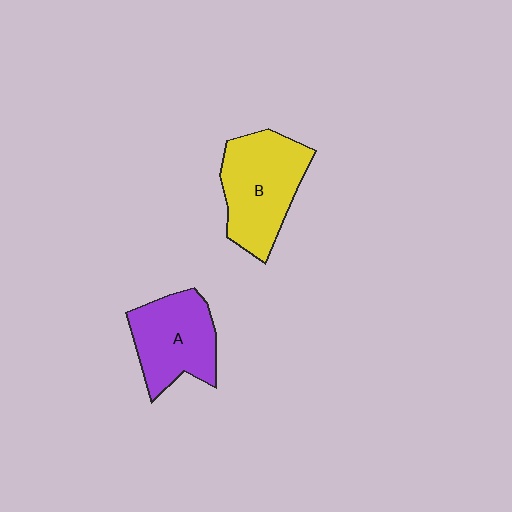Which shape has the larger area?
Shape B (yellow).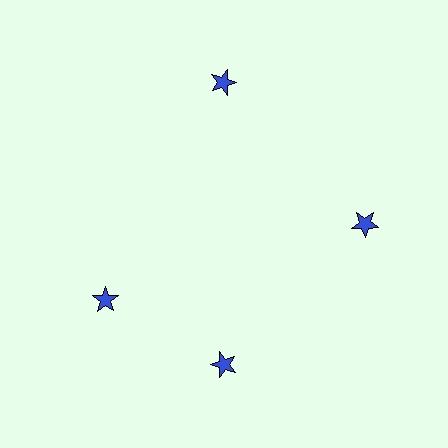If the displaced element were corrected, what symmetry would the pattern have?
It would have 4-fold rotational symmetry — the pattern would map onto itself every 90 degrees.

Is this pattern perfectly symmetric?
No. The 4 blue stars are arranged in a ring, but one element near the 9 o'clock position is rotated out of alignment along the ring, breaking the 4-fold rotational symmetry.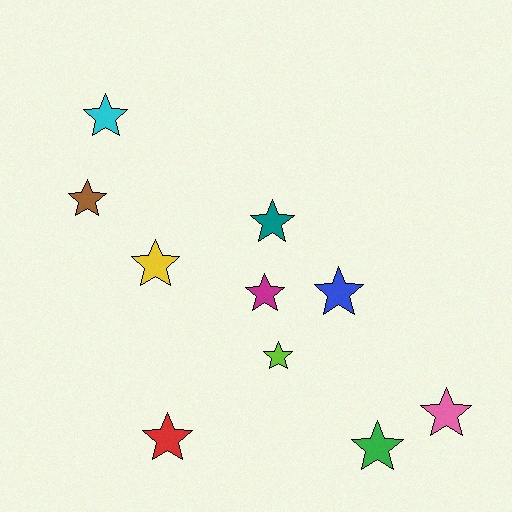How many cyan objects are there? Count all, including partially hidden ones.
There is 1 cyan object.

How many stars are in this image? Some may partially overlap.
There are 10 stars.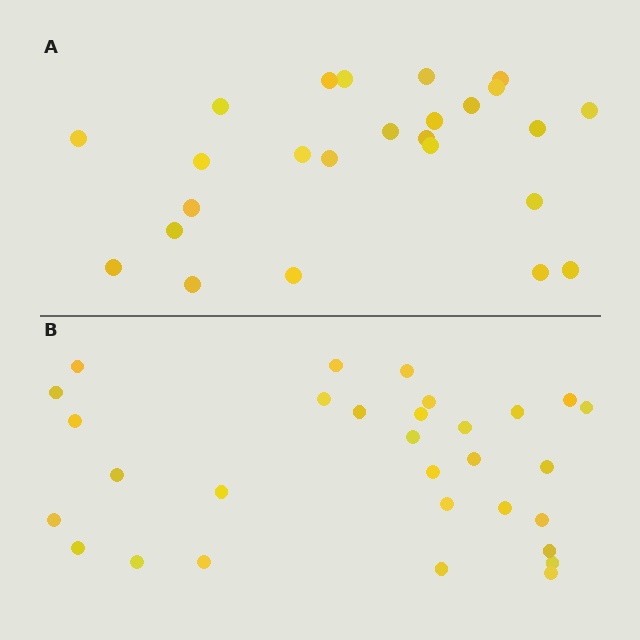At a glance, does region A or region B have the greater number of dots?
Region B (the bottom region) has more dots.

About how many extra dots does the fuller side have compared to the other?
Region B has about 5 more dots than region A.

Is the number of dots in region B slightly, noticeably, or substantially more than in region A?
Region B has only slightly more — the two regions are fairly close. The ratio is roughly 1.2 to 1.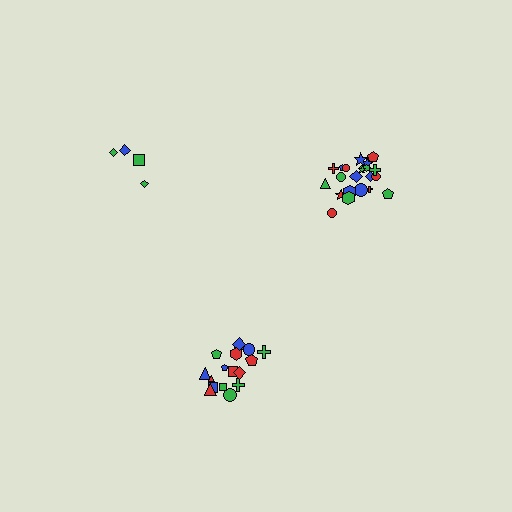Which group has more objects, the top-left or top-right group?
The top-right group.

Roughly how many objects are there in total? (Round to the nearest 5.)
Roughly 45 objects in total.